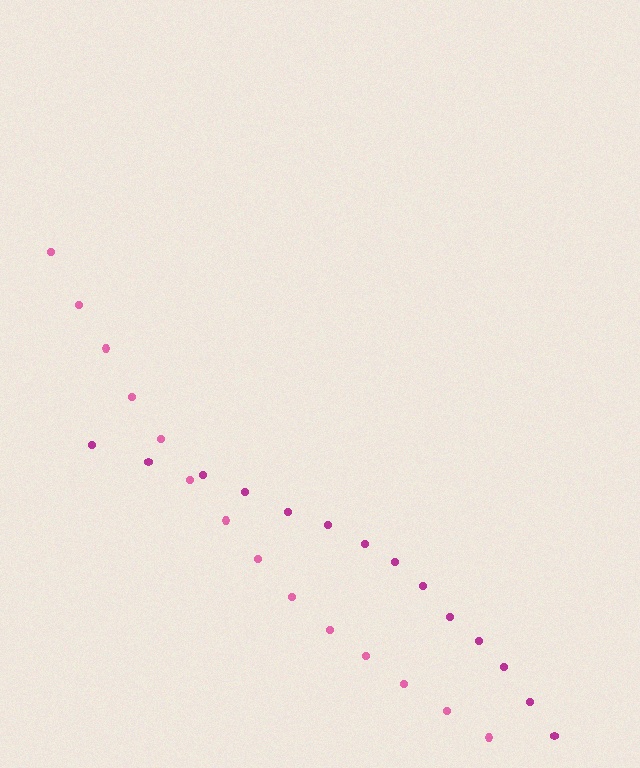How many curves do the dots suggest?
There are 2 distinct paths.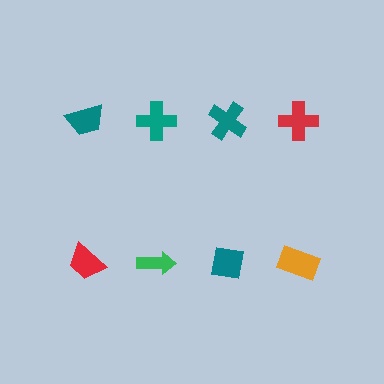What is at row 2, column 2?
A green arrow.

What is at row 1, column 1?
A teal trapezoid.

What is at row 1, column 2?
A teal cross.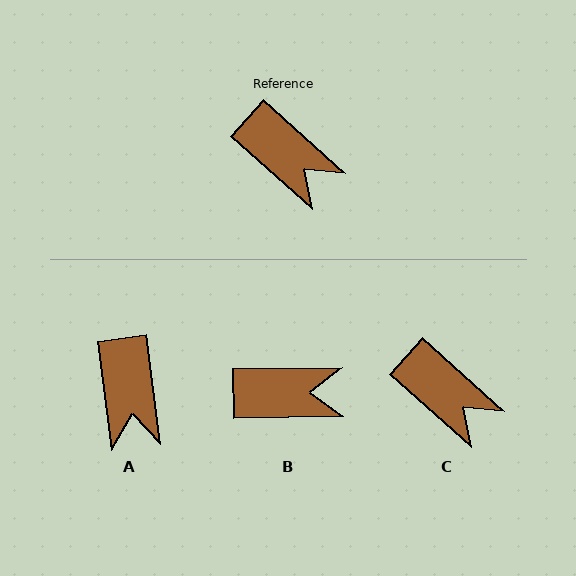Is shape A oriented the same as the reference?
No, it is off by about 41 degrees.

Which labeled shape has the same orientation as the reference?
C.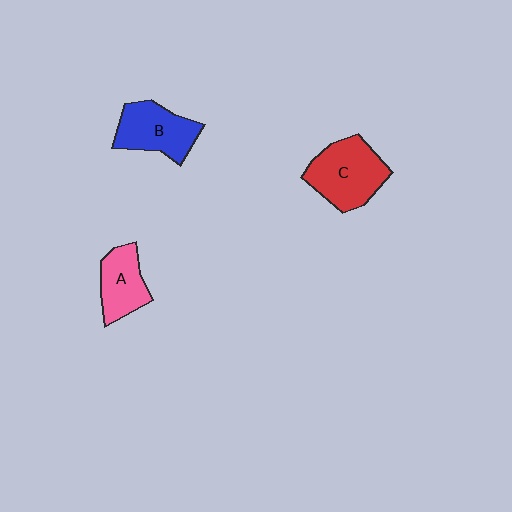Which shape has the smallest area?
Shape A (pink).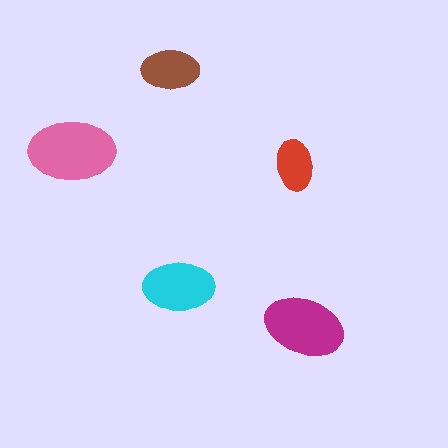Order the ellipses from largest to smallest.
the pink one, the magenta one, the cyan one, the brown one, the red one.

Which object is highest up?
The brown ellipse is topmost.